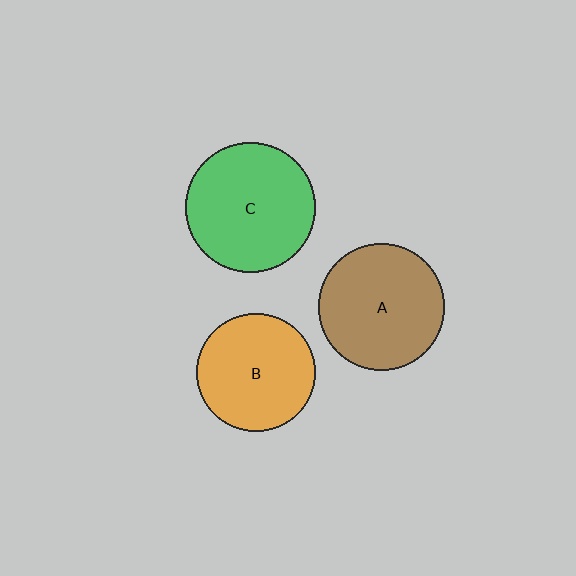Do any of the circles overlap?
No, none of the circles overlap.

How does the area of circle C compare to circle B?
Approximately 1.2 times.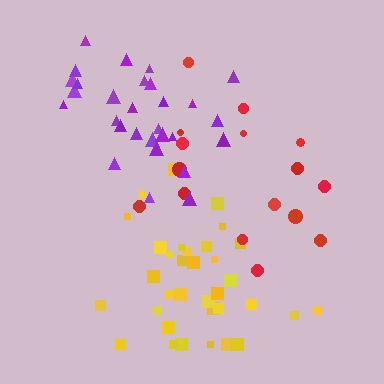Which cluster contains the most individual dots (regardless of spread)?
Yellow (34).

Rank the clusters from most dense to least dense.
purple, yellow, red.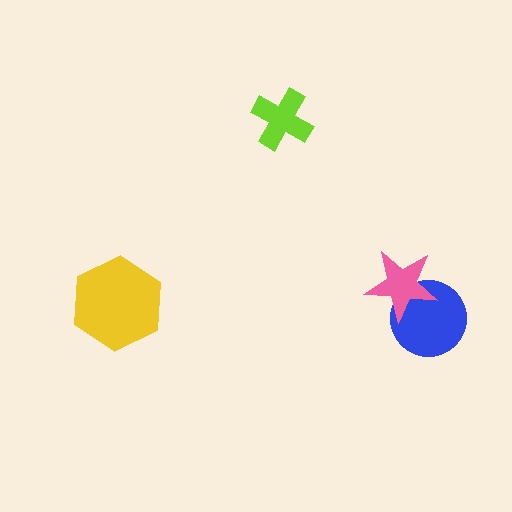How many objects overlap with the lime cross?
0 objects overlap with the lime cross.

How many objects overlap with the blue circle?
1 object overlaps with the blue circle.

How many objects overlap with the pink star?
1 object overlaps with the pink star.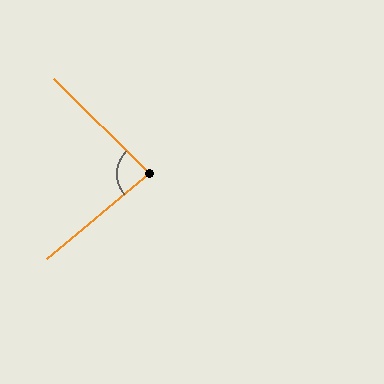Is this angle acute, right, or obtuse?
It is approximately a right angle.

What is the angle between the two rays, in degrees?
Approximately 85 degrees.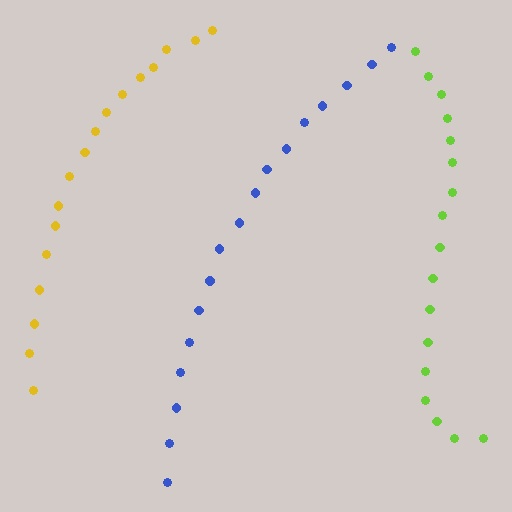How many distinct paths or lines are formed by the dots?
There are 3 distinct paths.